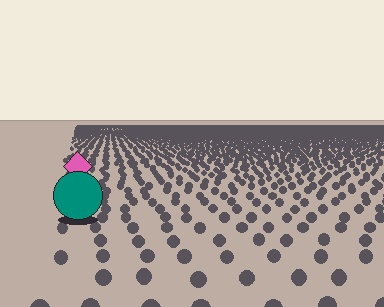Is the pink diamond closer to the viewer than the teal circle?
No. The teal circle is closer — you can tell from the texture gradient: the ground texture is coarser near it.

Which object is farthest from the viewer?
The pink diamond is farthest from the viewer. It appears smaller and the ground texture around it is denser.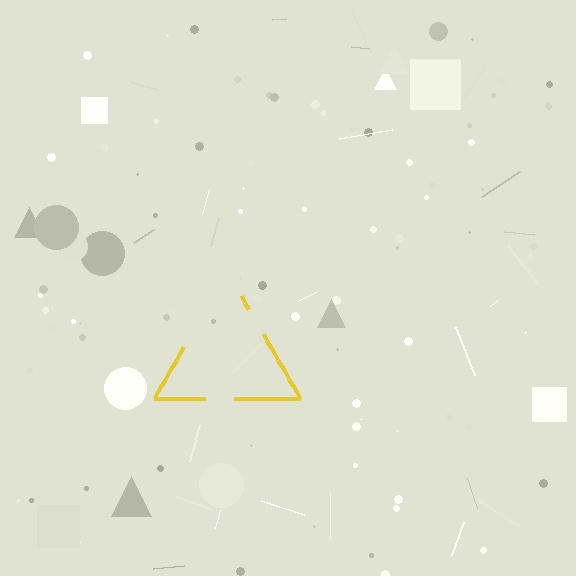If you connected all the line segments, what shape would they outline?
They would outline a triangle.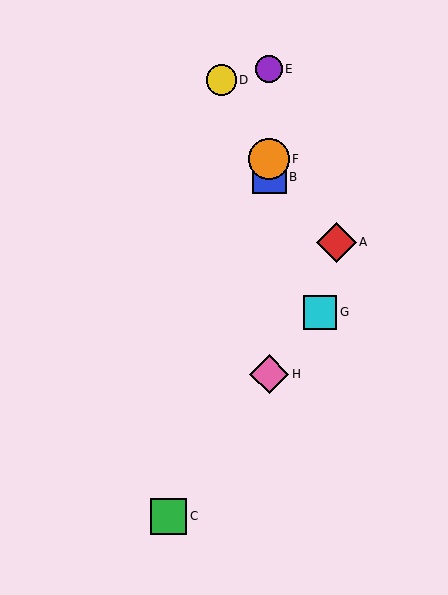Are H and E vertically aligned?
Yes, both are at x≈269.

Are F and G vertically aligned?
No, F is at x≈269 and G is at x≈320.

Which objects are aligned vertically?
Objects B, E, F, H are aligned vertically.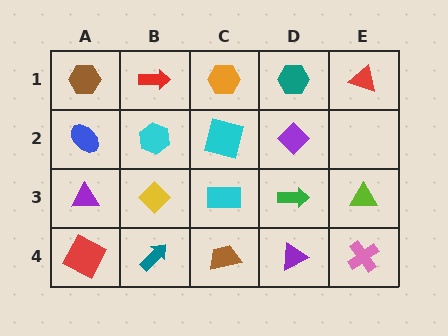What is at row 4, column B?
A teal arrow.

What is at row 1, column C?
An orange hexagon.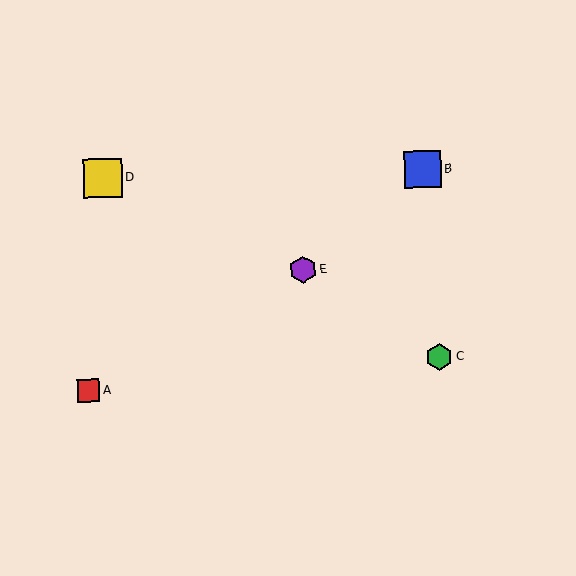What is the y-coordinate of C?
Object C is at y≈357.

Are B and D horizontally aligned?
Yes, both are at y≈169.